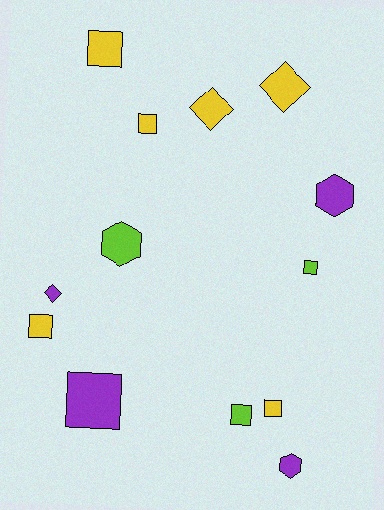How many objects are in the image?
There are 13 objects.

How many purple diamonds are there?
There is 1 purple diamond.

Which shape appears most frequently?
Square, with 7 objects.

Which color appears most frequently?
Yellow, with 6 objects.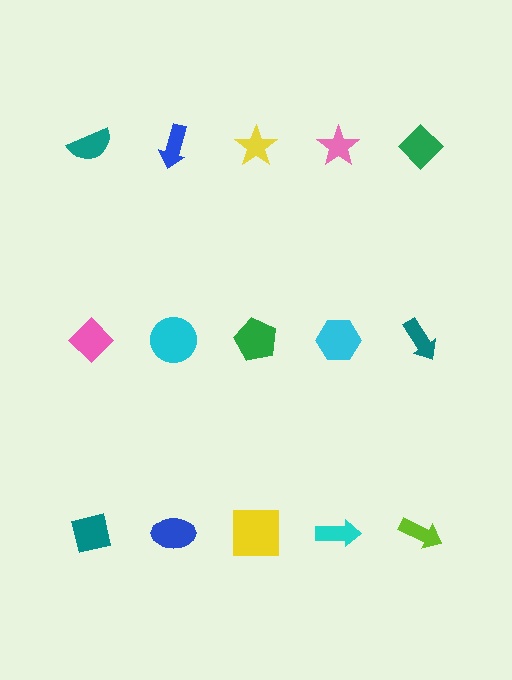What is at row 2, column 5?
A teal arrow.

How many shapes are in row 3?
5 shapes.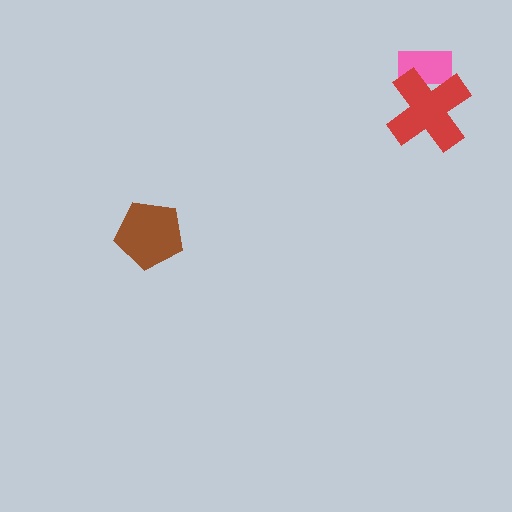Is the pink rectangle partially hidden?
Yes, it is partially covered by another shape.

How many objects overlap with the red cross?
1 object overlaps with the red cross.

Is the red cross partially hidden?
No, no other shape covers it.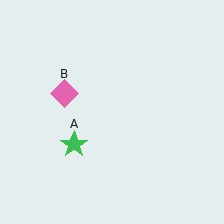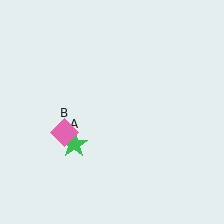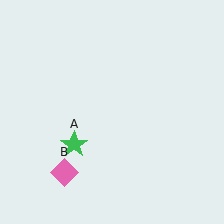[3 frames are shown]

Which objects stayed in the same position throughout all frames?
Green star (object A) remained stationary.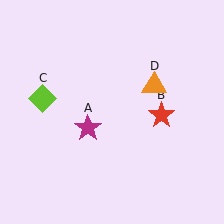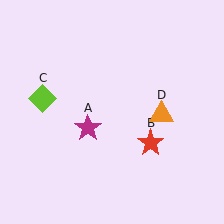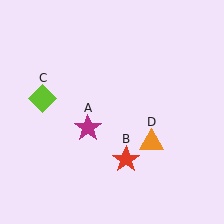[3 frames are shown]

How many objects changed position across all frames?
2 objects changed position: red star (object B), orange triangle (object D).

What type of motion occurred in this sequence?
The red star (object B), orange triangle (object D) rotated clockwise around the center of the scene.